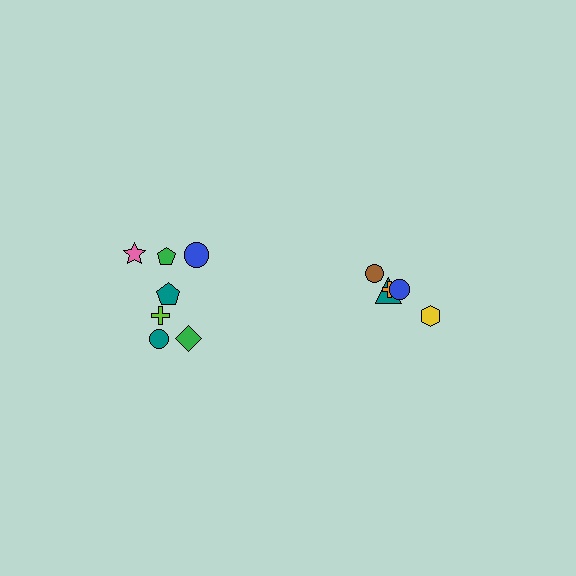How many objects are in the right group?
There are 5 objects.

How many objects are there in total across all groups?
There are 12 objects.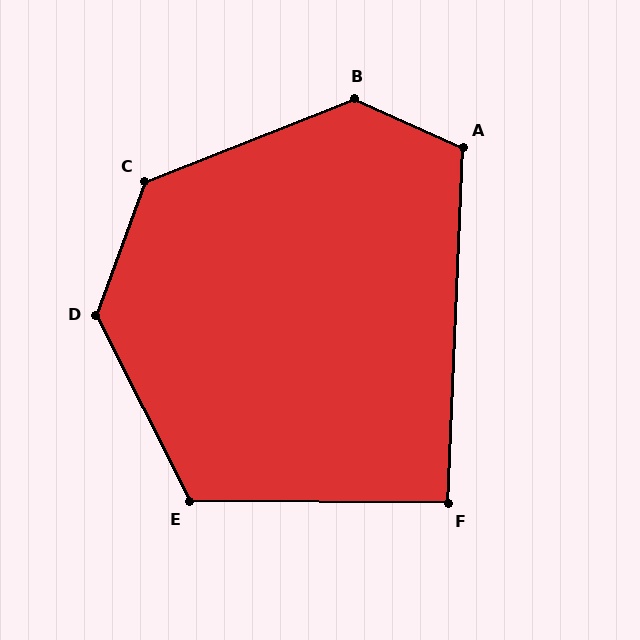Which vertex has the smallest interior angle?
F, at approximately 92 degrees.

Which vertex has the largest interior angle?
B, at approximately 134 degrees.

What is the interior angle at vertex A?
Approximately 112 degrees (obtuse).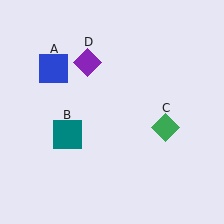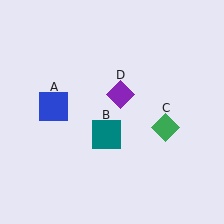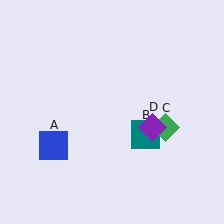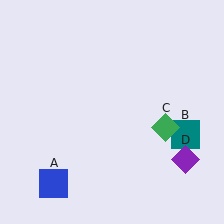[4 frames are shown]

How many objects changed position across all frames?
3 objects changed position: blue square (object A), teal square (object B), purple diamond (object D).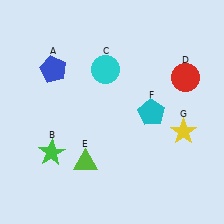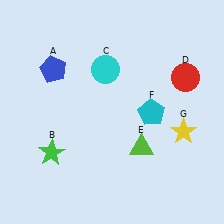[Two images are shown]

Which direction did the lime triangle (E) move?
The lime triangle (E) moved right.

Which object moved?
The lime triangle (E) moved right.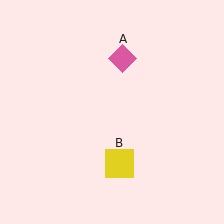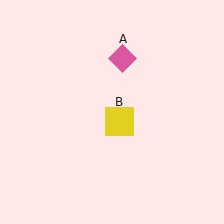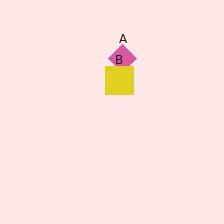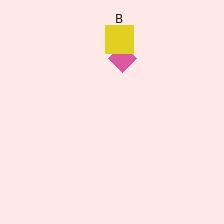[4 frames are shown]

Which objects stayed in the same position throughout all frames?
Pink diamond (object A) remained stationary.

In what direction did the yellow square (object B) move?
The yellow square (object B) moved up.